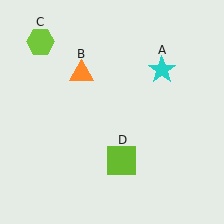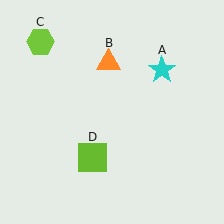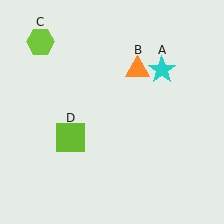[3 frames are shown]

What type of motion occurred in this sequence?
The orange triangle (object B), lime square (object D) rotated clockwise around the center of the scene.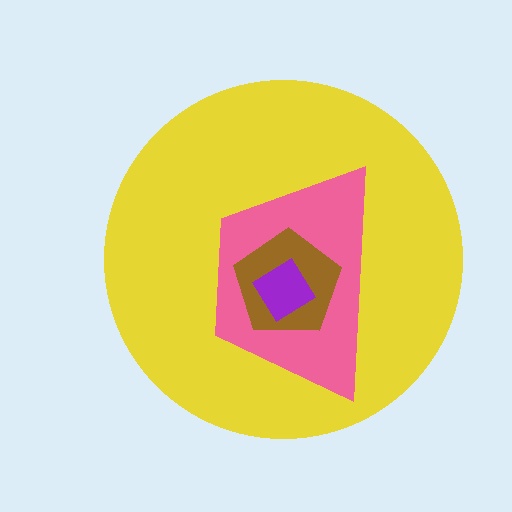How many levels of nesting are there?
4.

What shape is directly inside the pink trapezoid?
The brown pentagon.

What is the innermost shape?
The purple diamond.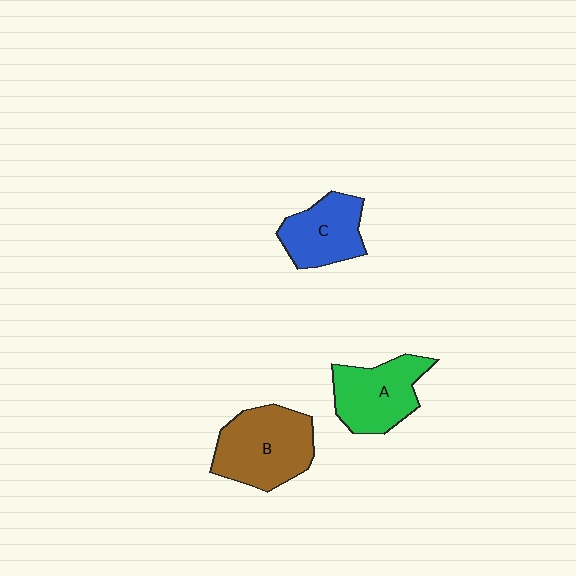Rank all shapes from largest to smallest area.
From largest to smallest: B (brown), A (green), C (blue).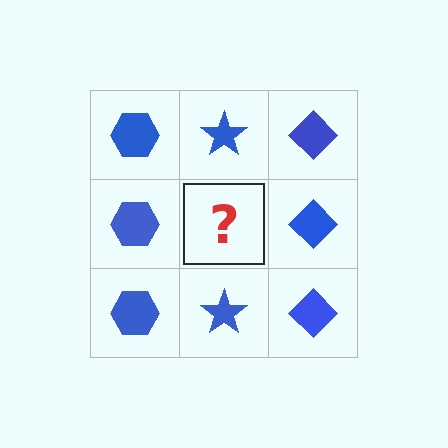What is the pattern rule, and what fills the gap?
The rule is that each column has a consistent shape. The gap should be filled with a blue star.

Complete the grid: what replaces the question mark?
The question mark should be replaced with a blue star.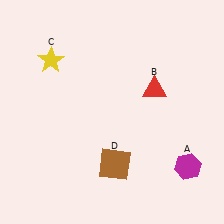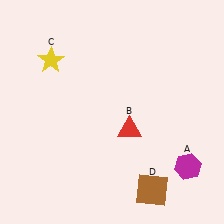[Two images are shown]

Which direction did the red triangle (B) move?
The red triangle (B) moved down.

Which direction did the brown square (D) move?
The brown square (D) moved right.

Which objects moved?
The objects that moved are: the red triangle (B), the brown square (D).